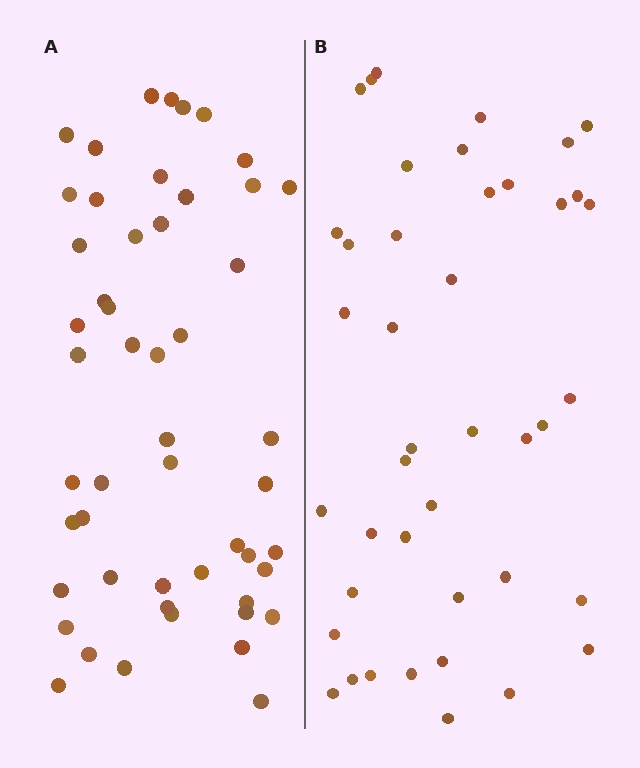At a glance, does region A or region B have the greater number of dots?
Region A (the left region) has more dots.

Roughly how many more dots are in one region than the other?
Region A has roughly 8 or so more dots than region B.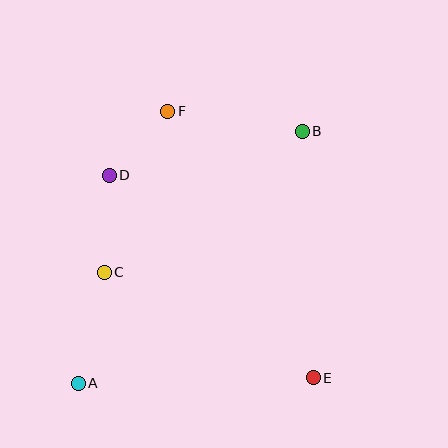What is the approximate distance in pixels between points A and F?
The distance between A and F is approximately 286 pixels.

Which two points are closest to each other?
Points D and F are closest to each other.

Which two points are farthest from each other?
Points A and B are farthest from each other.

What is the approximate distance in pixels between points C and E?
The distance between C and E is approximately 234 pixels.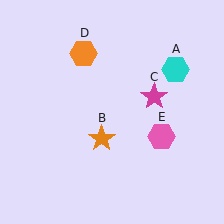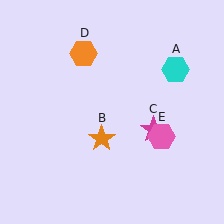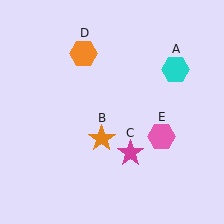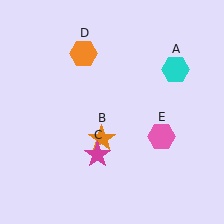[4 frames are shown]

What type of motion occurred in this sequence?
The magenta star (object C) rotated clockwise around the center of the scene.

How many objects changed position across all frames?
1 object changed position: magenta star (object C).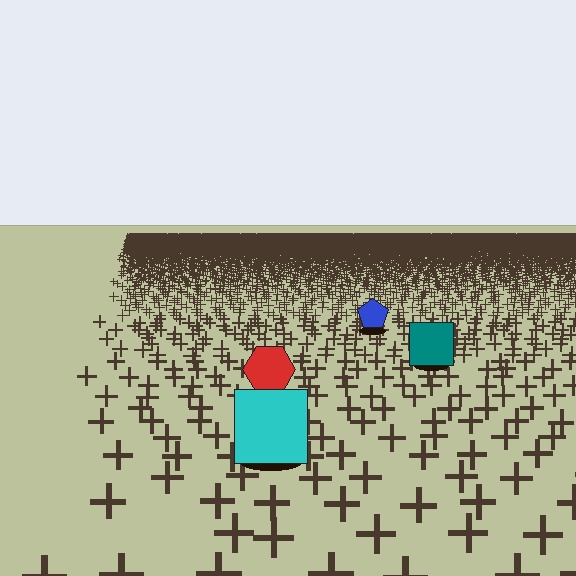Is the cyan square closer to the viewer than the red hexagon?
Yes. The cyan square is closer — you can tell from the texture gradient: the ground texture is coarser near it.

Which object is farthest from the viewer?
The blue pentagon is farthest from the viewer. It appears smaller and the ground texture around it is denser.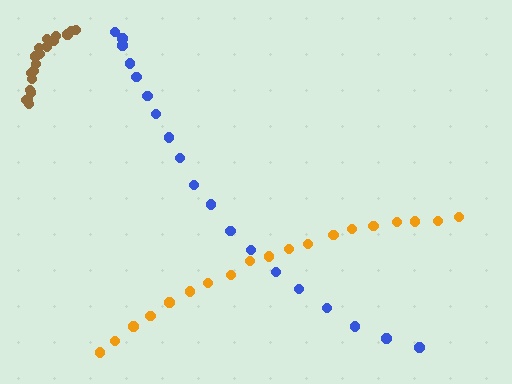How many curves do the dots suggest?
There are 3 distinct paths.